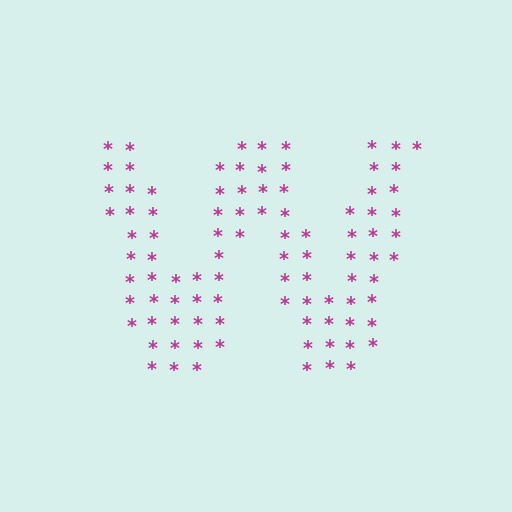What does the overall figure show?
The overall figure shows the letter W.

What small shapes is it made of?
It is made of small asterisks.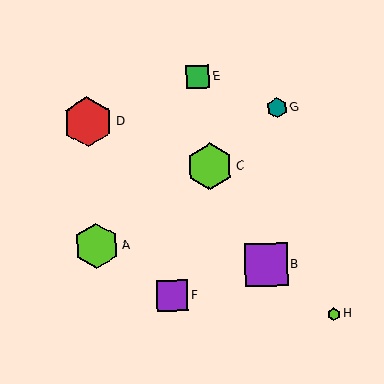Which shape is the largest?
The red hexagon (labeled D) is the largest.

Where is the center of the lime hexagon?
The center of the lime hexagon is at (334, 314).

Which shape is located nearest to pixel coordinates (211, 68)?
The green square (labeled E) at (198, 77) is nearest to that location.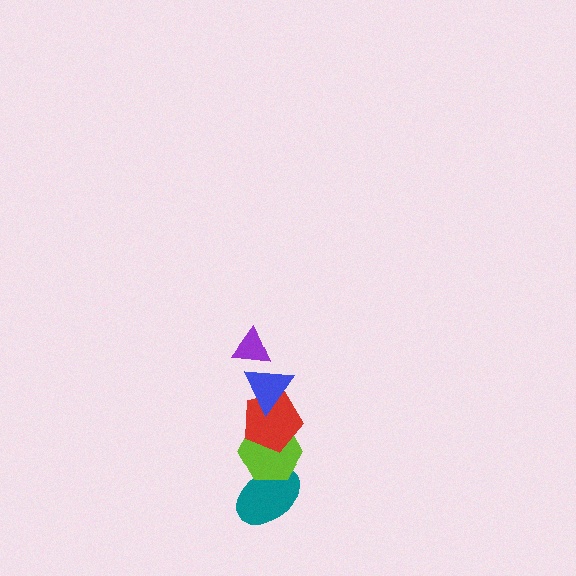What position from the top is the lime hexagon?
The lime hexagon is 4th from the top.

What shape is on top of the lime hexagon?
The red pentagon is on top of the lime hexagon.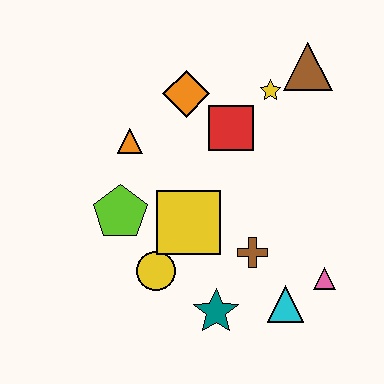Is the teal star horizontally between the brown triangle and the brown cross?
No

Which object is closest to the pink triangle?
The cyan triangle is closest to the pink triangle.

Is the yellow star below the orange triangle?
No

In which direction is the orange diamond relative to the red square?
The orange diamond is to the left of the red square.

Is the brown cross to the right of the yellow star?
No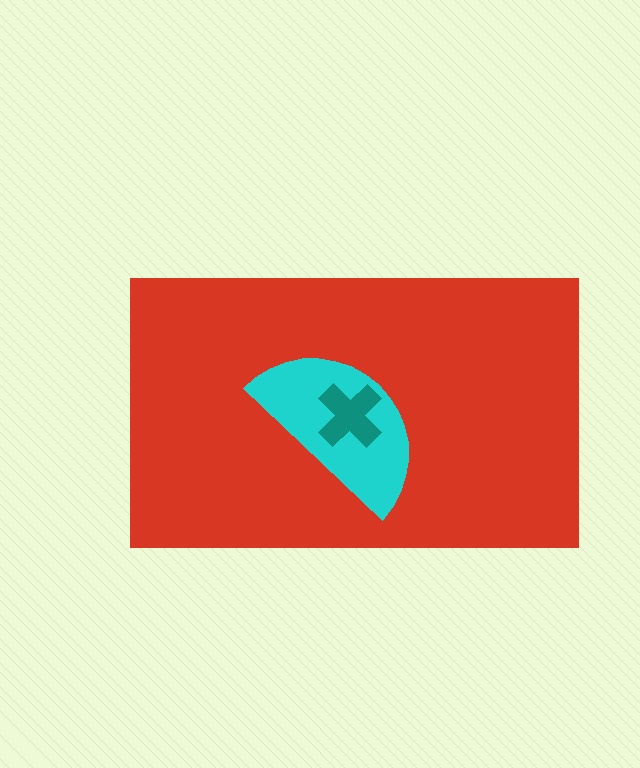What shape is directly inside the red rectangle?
The cyan semicircle.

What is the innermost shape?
The teal cross.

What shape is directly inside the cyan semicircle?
The teal cross.